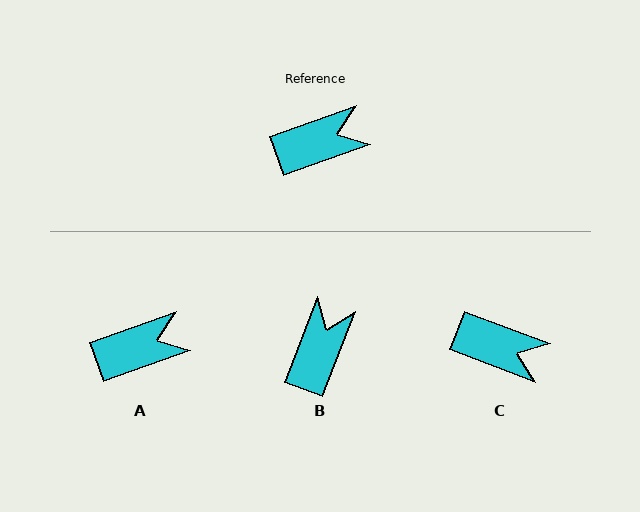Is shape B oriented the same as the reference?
No, it is off by about 49 degrees.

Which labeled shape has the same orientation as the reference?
A.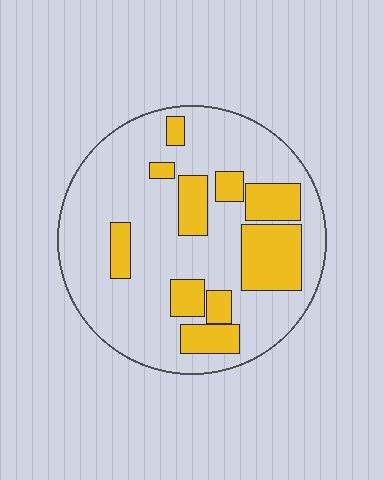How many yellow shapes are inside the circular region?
10.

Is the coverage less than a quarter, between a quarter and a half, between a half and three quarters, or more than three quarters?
Between a quarter and a half.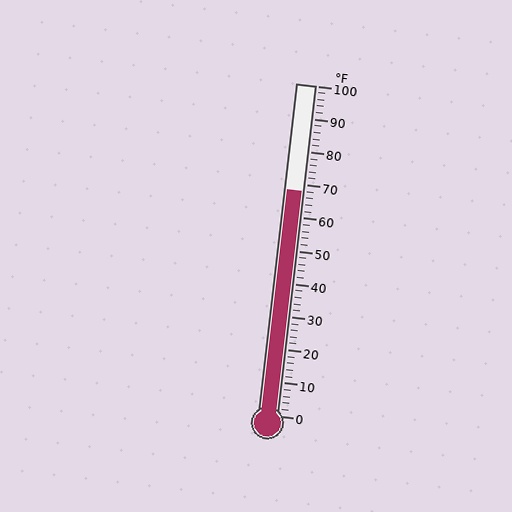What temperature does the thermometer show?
The thermometer shows approximately 68°F.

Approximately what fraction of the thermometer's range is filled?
The thermometer is filled to approximately 70% of its range.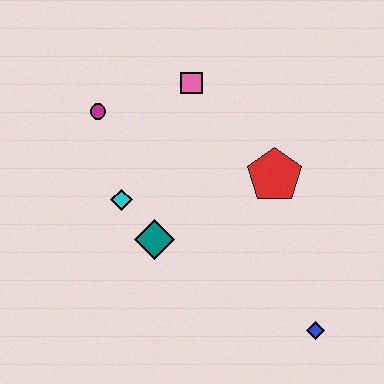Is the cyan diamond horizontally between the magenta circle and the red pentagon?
Yes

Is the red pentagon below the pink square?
Yes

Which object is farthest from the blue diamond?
The magenta circle is farthest from the blue diamond.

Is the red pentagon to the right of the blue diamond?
No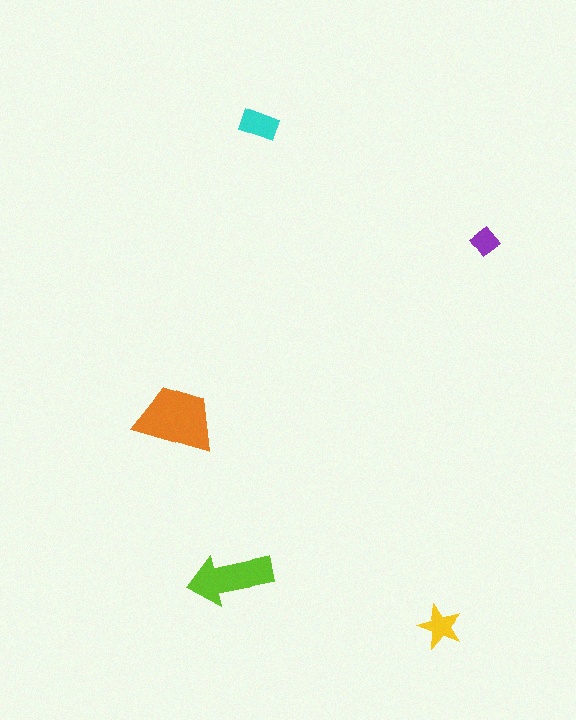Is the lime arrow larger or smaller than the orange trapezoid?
Smaller.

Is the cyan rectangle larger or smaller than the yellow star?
Larger.